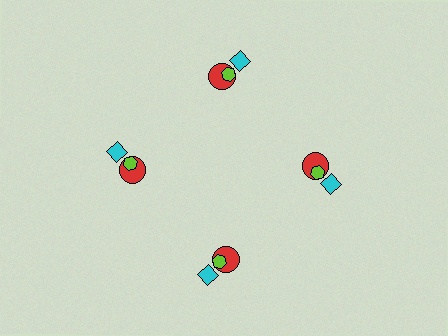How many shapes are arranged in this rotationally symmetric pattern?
There are 12 shapes, arranged in 4 groups of 3.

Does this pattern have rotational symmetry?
Yes, this pattern has 4-fold rotational symmetry. It looks the same after rotating 90 degrees around the center.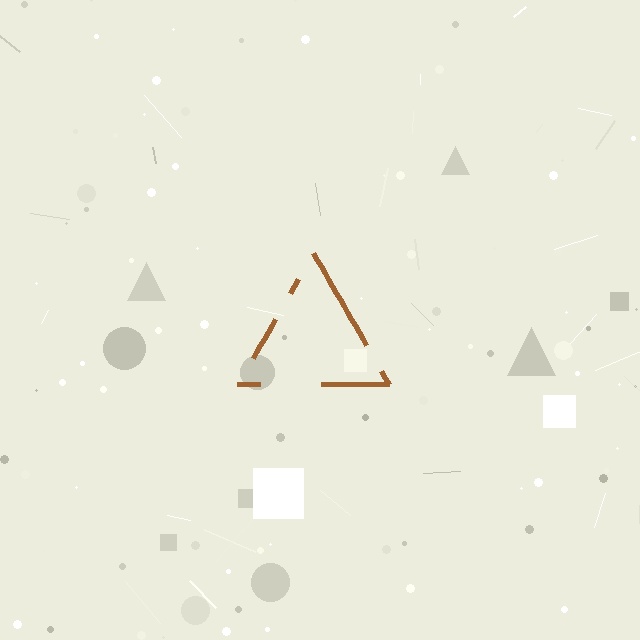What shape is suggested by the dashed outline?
The dashed outline suggests a triangle.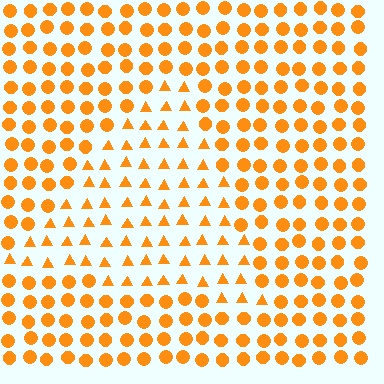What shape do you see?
I see a triangle.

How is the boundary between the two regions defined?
The boundary is defined by a change in element shape: triangles inside vs. circles outside. All elements share the same color and spacing.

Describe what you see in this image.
The image is filled with small orange elements arranged in a uniform grid. A triangle-shaped region contains triangles, while the surrounding area contains circles. The boundary is defined purely by the change in element shape.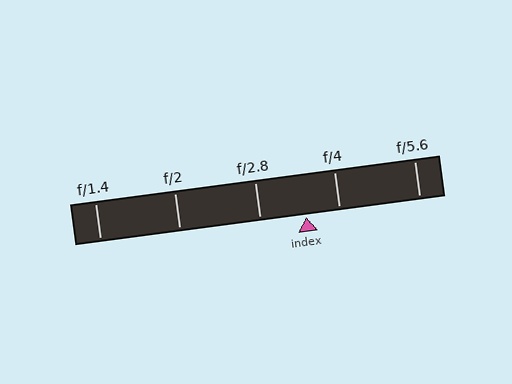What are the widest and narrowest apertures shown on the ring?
The widest aperture shown is f/1.4 and the narrowest is f/5.6.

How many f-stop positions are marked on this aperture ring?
There are 5 f-stop positions marked.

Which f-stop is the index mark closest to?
The index mark is closest to f/4.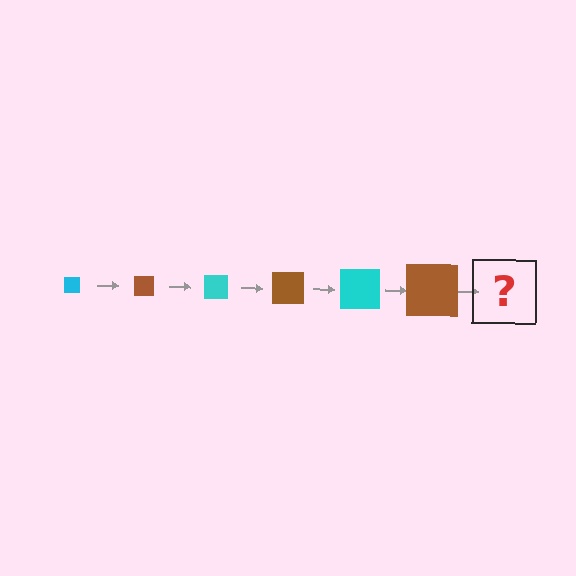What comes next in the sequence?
The next element should be a cyan square, larger than the previous one.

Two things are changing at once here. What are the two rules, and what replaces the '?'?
The two rules are that the square grows larger each step and the color cycles through cyan and brown. The '?' should be a cyan square, larger than the previous one.